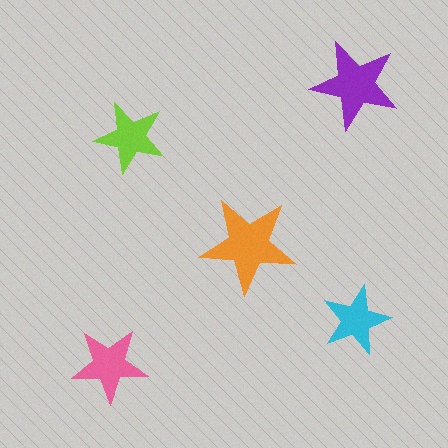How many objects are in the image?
There are 5 objects in the image.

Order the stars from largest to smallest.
the orange one, the purple one, the pink one, the lime one, the cyan one.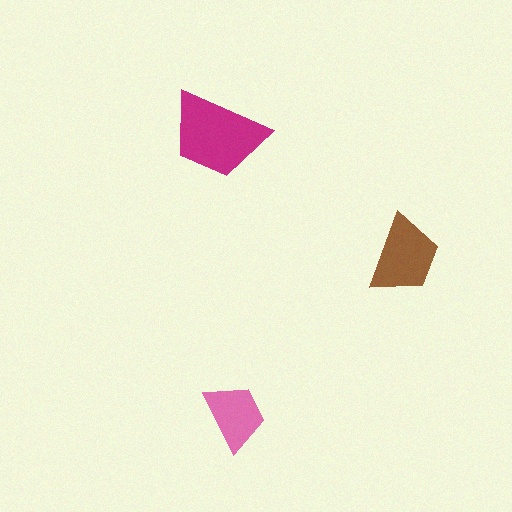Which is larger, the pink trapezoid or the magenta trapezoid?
The magenta one.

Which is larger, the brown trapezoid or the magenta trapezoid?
The magenta one.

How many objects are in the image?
There are 3 objects in the image.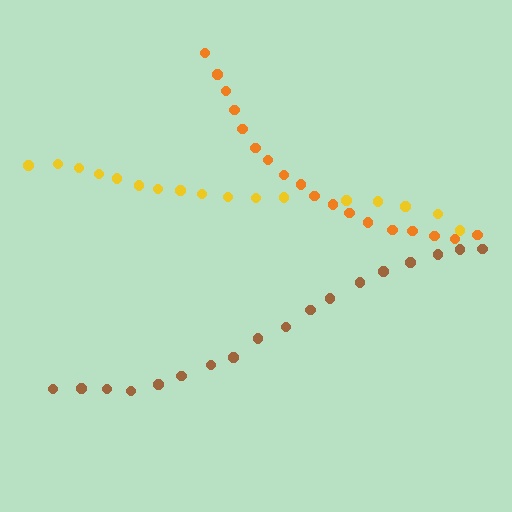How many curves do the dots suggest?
There are 3 distinct paths.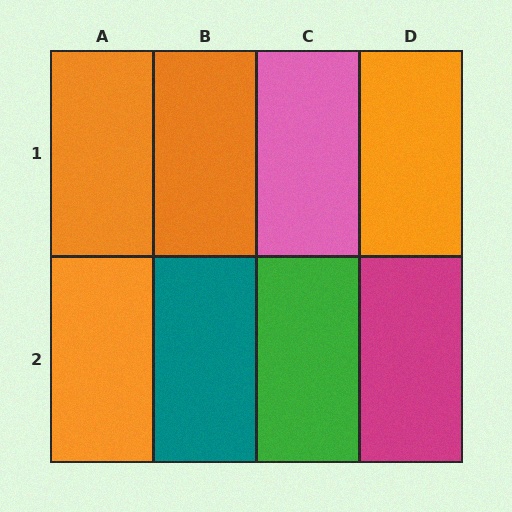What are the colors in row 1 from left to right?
Orange, orange, pink, orange.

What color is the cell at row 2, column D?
Magenta.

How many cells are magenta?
1 cell is magenta.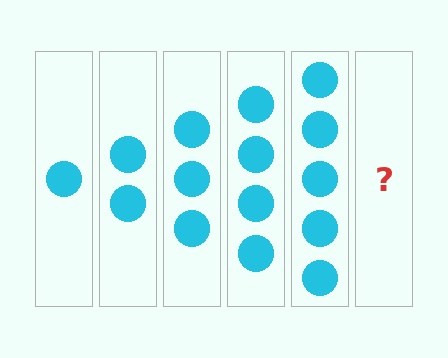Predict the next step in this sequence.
The next step is 6 circles.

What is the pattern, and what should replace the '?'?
The pattern is that each step adds one more circle. The '?' should be 6 circles.